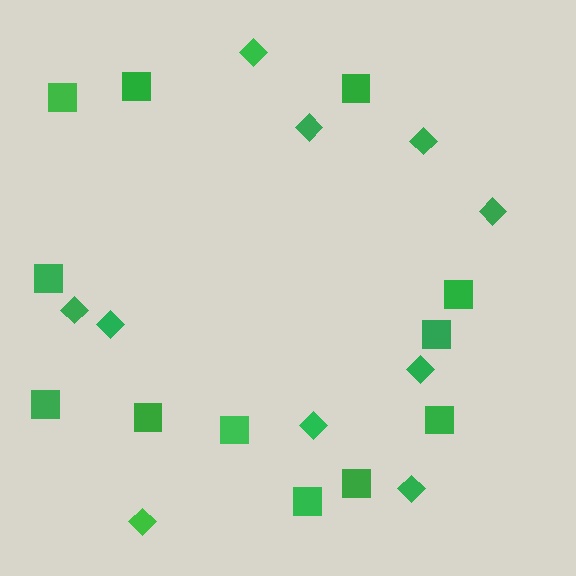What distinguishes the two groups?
There are 2 groups: one group of squares (12) and one group of diamonds (10).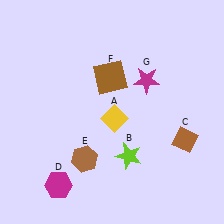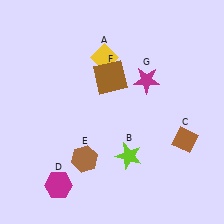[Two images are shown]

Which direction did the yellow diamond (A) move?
The yellow diamond (A) moved up.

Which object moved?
The yellow diamond (A) moved up.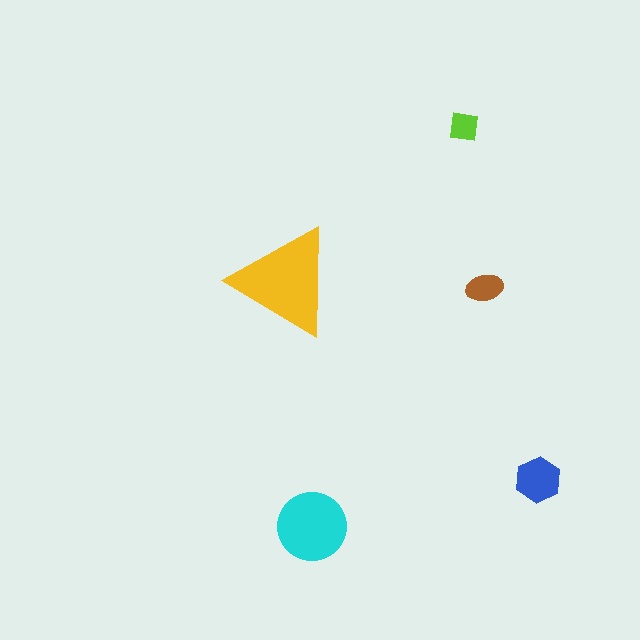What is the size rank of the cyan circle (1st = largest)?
2nd.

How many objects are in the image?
There are 5 objects in the image.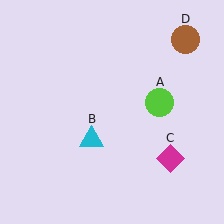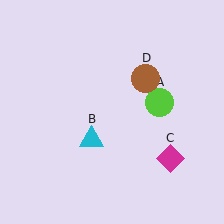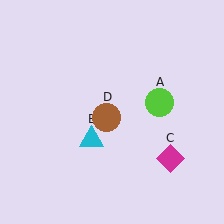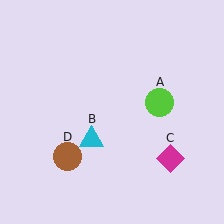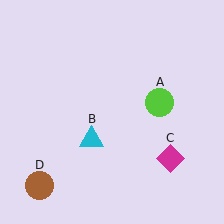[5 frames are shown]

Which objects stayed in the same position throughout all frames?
Lime circle (object A) and cyan triangle (object B) and magenta diamond (object C) remained stationary.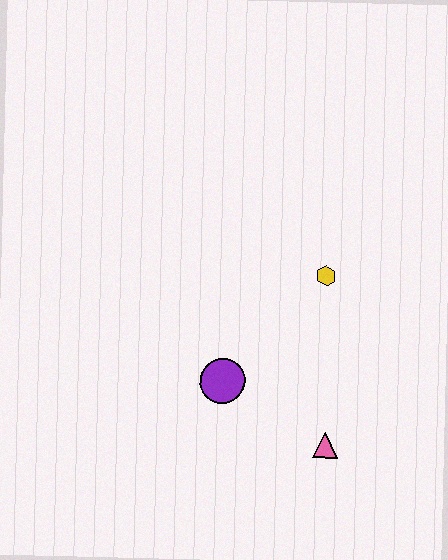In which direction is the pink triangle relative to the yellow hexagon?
The pink triangle is below the yellow hexagon.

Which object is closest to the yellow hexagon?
The purple circle is closest to the yellow hexagon.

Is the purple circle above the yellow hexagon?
No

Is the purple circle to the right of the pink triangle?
No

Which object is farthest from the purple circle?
The yellow hexagon is farthest from the purple circle.